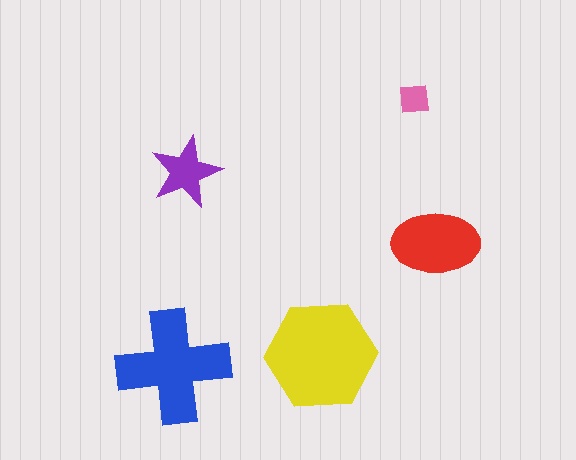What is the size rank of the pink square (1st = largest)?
5th.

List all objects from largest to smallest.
The yellow hexagon, the blue cross, the red ellipse, the purple star, the pink square.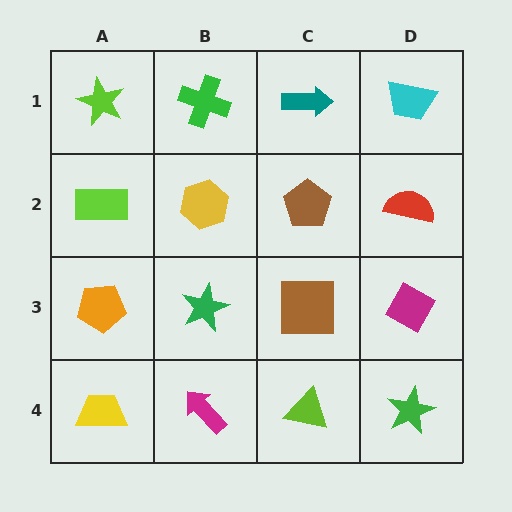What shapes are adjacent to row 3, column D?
A red semicircle (row 2, column D), a green star (row 4, column D), a brown square (row 3, column C).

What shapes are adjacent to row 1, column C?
A brown pentagon (row 2, column C), a green cross (row 1, column B), a cyan trapezoid (row 1, column D).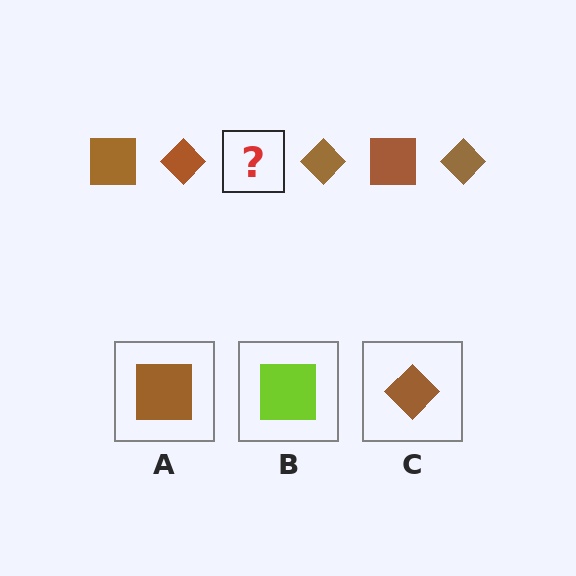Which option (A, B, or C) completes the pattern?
A.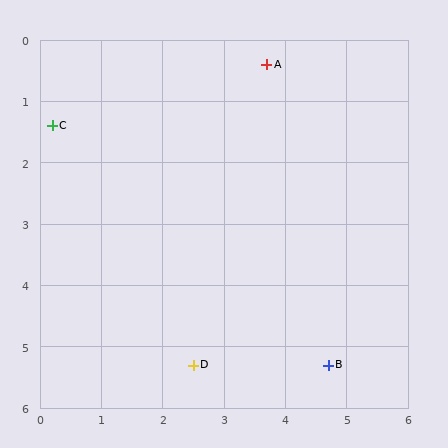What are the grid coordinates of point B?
Point B is at approximately (4.7, 5.3).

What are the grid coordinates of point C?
Point C is at approximately (0.2, 1.4).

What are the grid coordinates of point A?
Point A is at approximately (3.7, 0.4).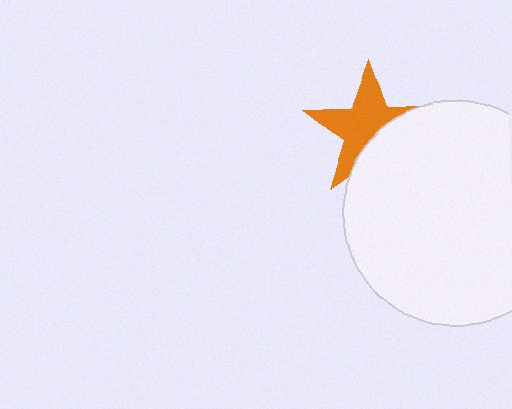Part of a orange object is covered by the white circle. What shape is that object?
It is a star.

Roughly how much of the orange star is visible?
About half of it is visible (roughly 62%).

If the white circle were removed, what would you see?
You would see the complete orange star.